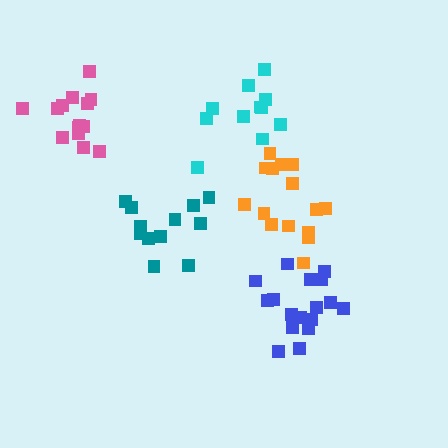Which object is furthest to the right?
The blue cluster is rightmost.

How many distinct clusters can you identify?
There are 5 distinct clusters.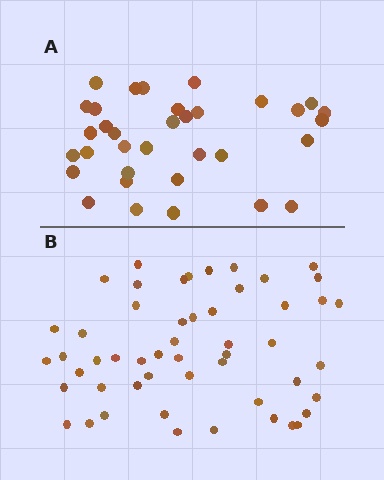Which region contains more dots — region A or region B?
Region B (the bottom region) has more dots.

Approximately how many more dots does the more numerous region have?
Region B has approximately 20 more dots than region A.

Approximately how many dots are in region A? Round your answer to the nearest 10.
About 30 dots. (The exact count is 34, which rounds to 30.)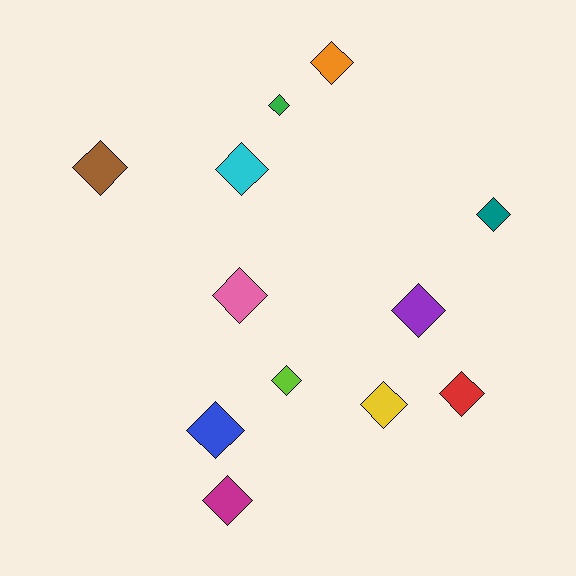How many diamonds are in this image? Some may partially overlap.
There are 12 diamonds.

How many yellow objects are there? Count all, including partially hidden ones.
There is 1 yellow object.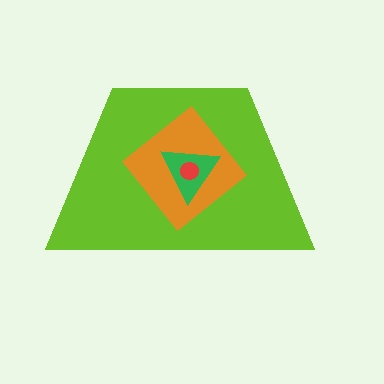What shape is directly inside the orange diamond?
The green triangle.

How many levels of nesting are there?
4.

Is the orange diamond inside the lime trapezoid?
Yes.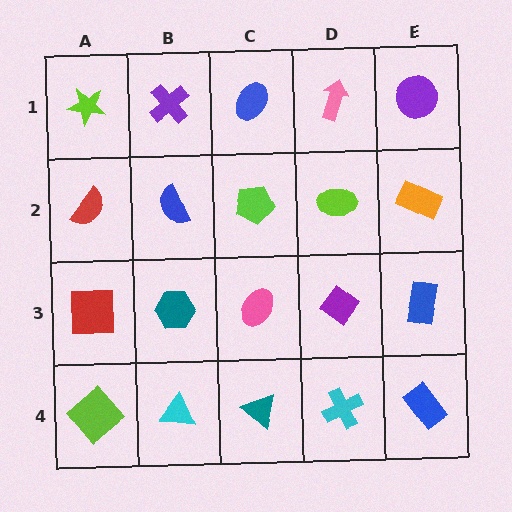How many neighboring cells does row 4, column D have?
3.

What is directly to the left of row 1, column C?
A purple cross.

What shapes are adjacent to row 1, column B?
A blue semicircle (row 2, column B), a lime star (row 1, column A), a blue ellipse (row 1, column C).